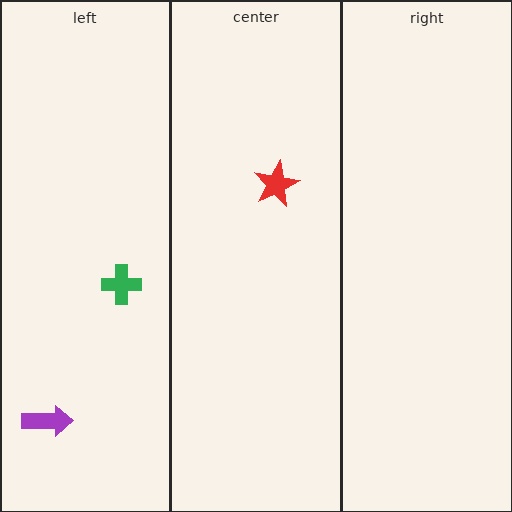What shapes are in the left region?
The green cross, the purple arrow.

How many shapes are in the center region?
1.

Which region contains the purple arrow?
The left region.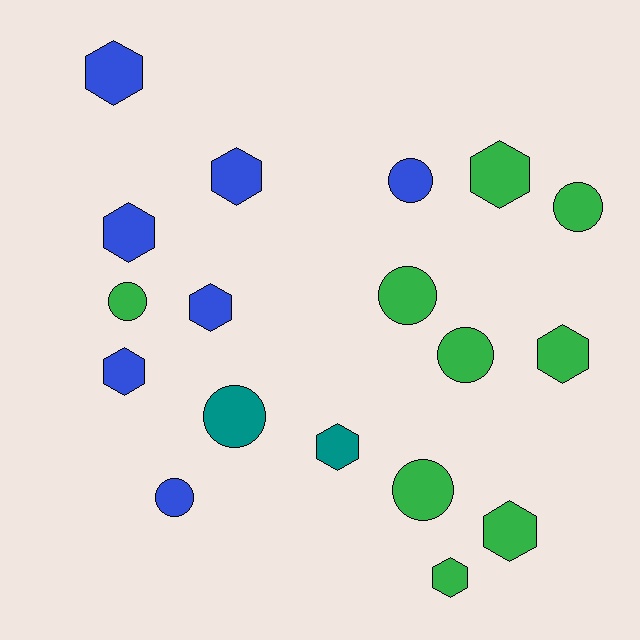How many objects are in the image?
There are 18 objects.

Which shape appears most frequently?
Hexagon, with 10 objects.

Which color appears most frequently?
Green, with 9 objects.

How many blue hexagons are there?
There are 5 blue hexagons.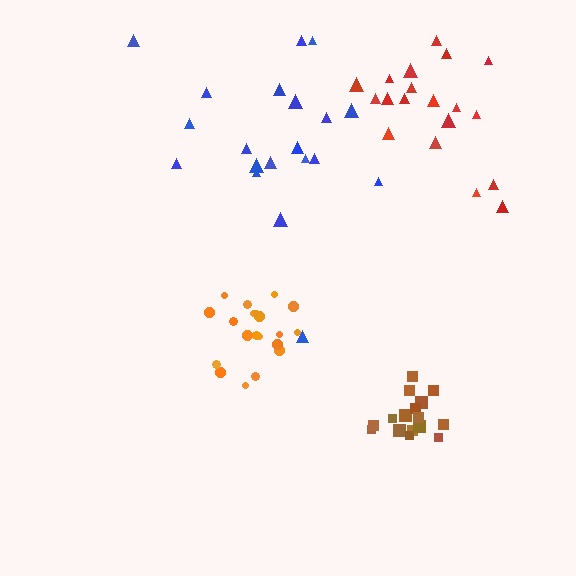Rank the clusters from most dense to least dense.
brown, orange, red, blue.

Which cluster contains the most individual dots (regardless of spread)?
Blue (20).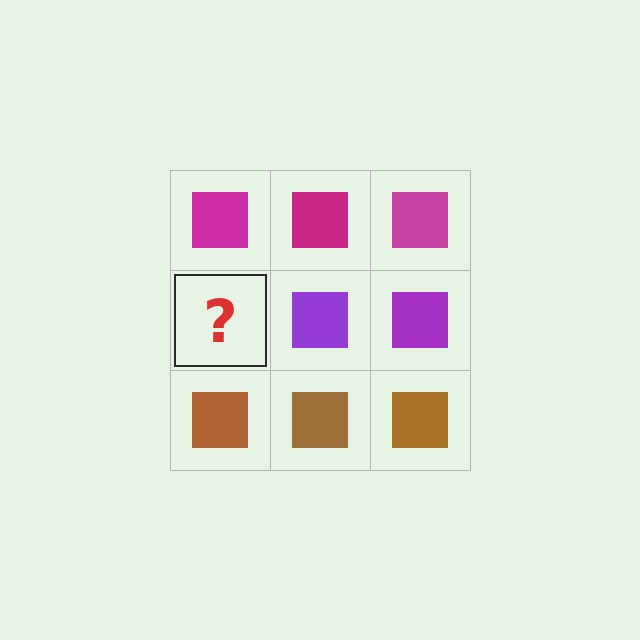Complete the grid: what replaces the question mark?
The question mark should be replaced with a purple square.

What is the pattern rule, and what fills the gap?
The rule is that each row has a consistent color. The gap should be filled with a purple square.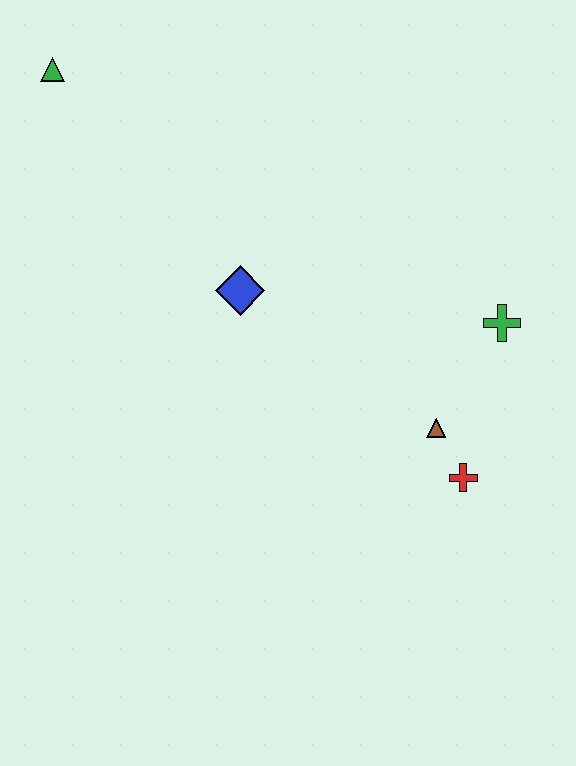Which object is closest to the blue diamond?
The brown triangle is closest to the blue diamond.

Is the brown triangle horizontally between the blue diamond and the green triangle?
No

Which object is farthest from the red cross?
The green triangle is farthest from the red cross.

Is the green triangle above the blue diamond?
Yes